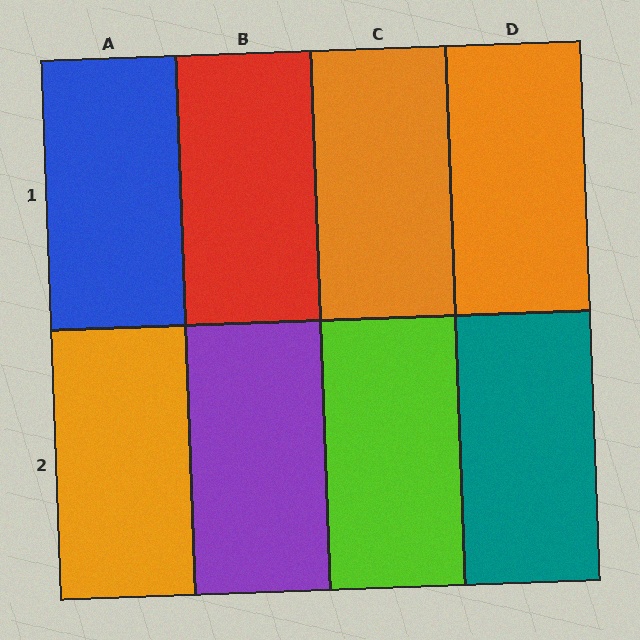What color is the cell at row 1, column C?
Orange.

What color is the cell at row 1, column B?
Red.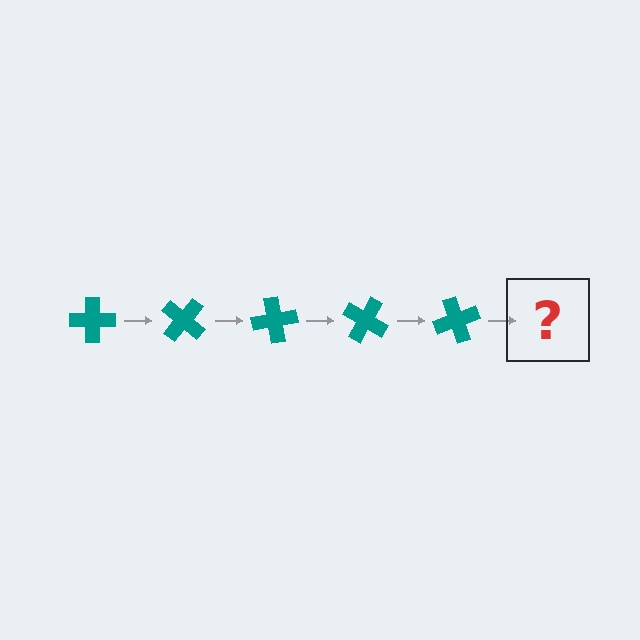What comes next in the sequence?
The next element should be a teal cross rotated 200 degrees.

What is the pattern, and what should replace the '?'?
The pattern is that the cross rotates 40 degrees each step. The '?' should be a teal cross rotated 200 degrees.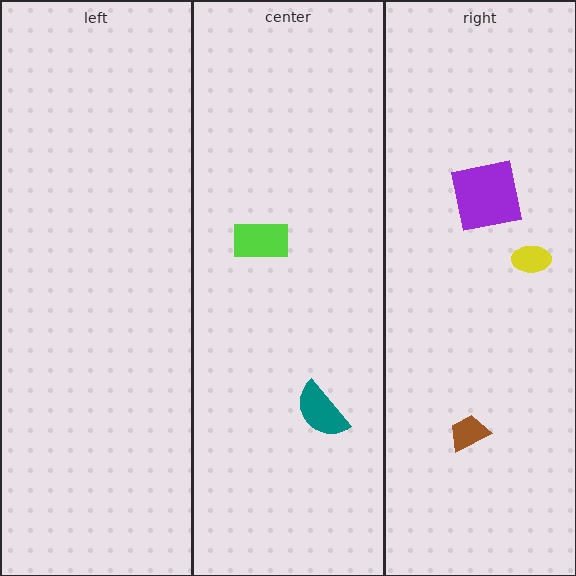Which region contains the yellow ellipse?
The right region.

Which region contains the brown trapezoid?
The right region.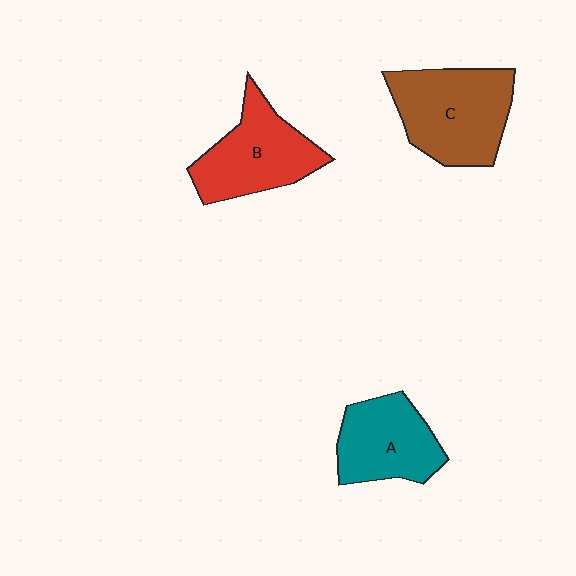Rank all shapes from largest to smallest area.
From largest to smallest: C (brown), B (red), A (teal).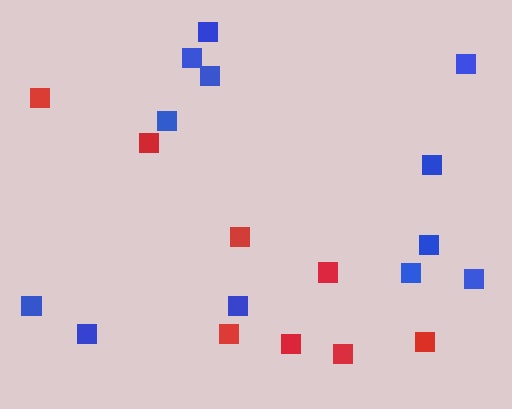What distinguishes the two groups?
There are 2 groups: one group of red squares (8) and one group of blue squares (12).